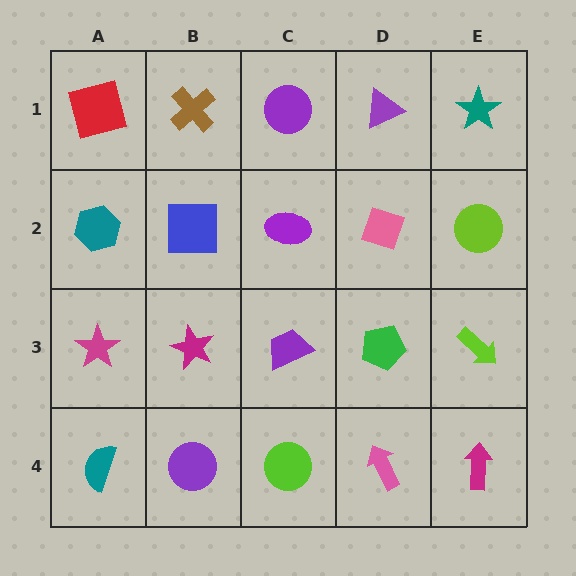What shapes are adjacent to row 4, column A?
A magenta star (row 3, column A), a purple circle (row 4, column B).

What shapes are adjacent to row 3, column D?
A pink diamond (row 2, column D), a pink arrow (row 4, column D), a purple trapezoid (row 3, column C), a lime arrow (row 3, column E).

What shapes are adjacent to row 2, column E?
A teal star (row 1, column E), a lime arrow (row 3, column E), a pink diamond (row 2, column D).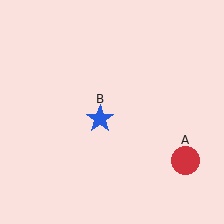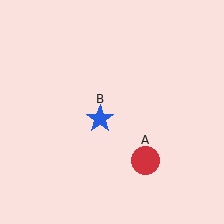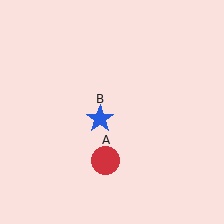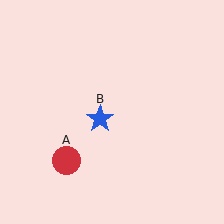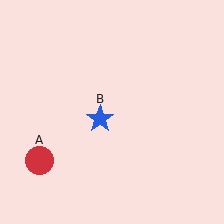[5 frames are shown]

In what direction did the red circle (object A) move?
The red circle (object A) moved left.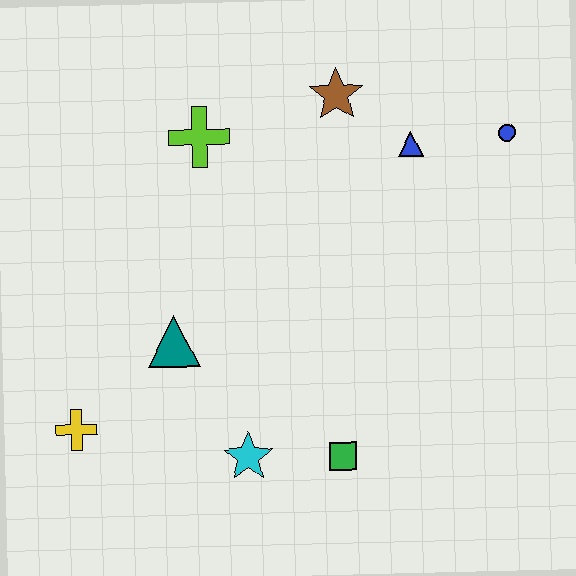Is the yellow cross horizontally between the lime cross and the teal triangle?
No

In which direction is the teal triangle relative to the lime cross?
The teal triangle is below the lime cross.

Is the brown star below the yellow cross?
No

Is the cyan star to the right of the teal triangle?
Yes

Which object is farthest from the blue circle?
The yellow cross is farthest from the blue circle.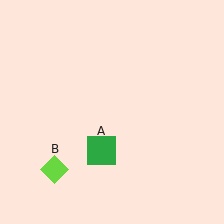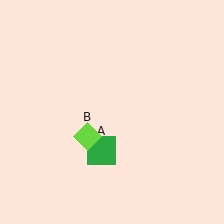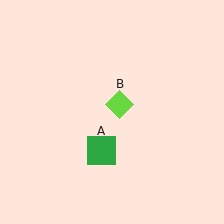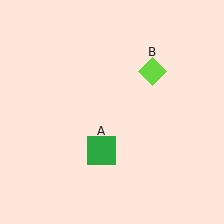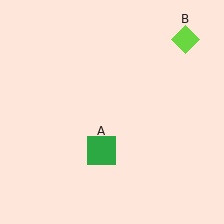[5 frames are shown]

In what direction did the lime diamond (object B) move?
The lime diamond (object B) moved up and to the right.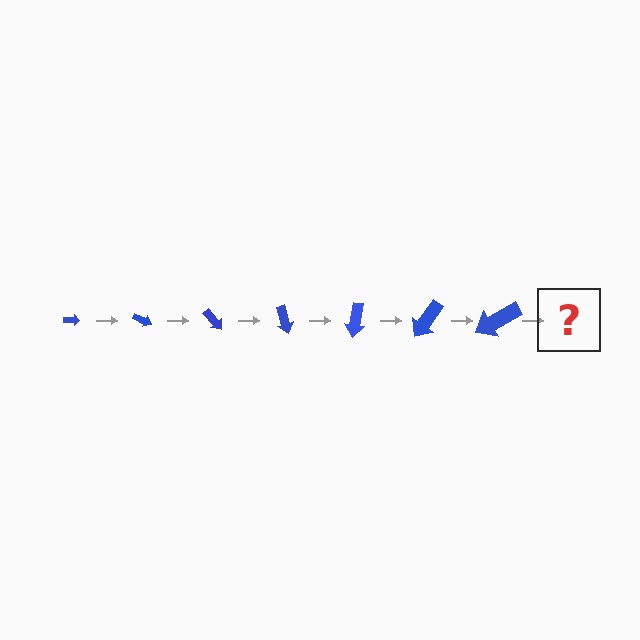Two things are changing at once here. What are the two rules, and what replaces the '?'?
The two rules are that the arrow grows larger each step and it rotates 25 degrees each step. The '?' should be an arrow, larger than the previous one and rotated 175 degrees from the start.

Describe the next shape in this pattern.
It should be an arrow, larger than the previous one and rotated 175 degrees from the start.